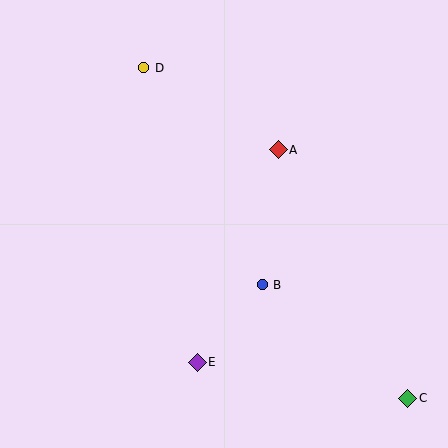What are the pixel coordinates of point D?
Point D is at (144, 68).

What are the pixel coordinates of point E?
Point E is at (197, 362).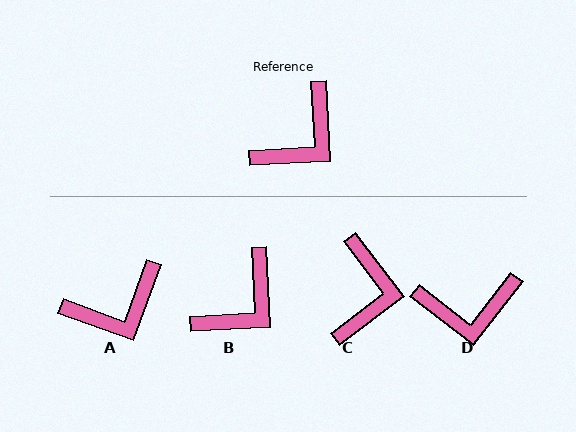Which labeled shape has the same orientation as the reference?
B.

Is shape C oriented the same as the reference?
No, it is off by about 34 degrees.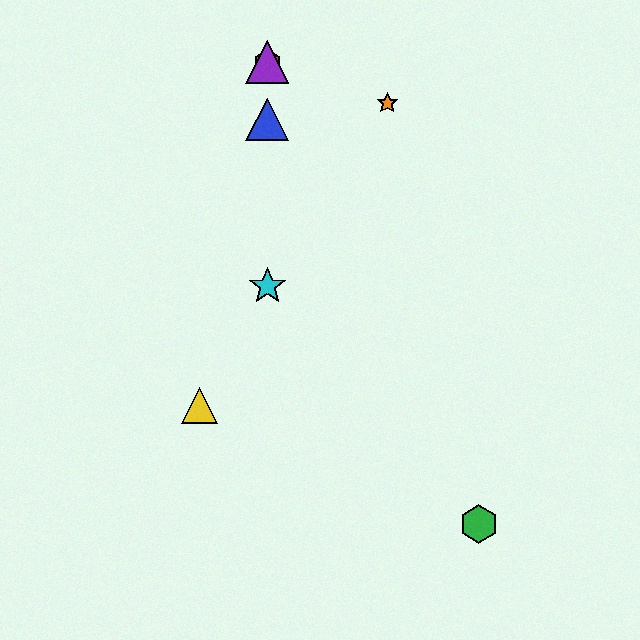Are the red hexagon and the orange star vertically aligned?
No, the red hexagon is at x≈267 and the orange star is at x≈387.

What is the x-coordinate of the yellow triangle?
The yellow triangle is at x≈199.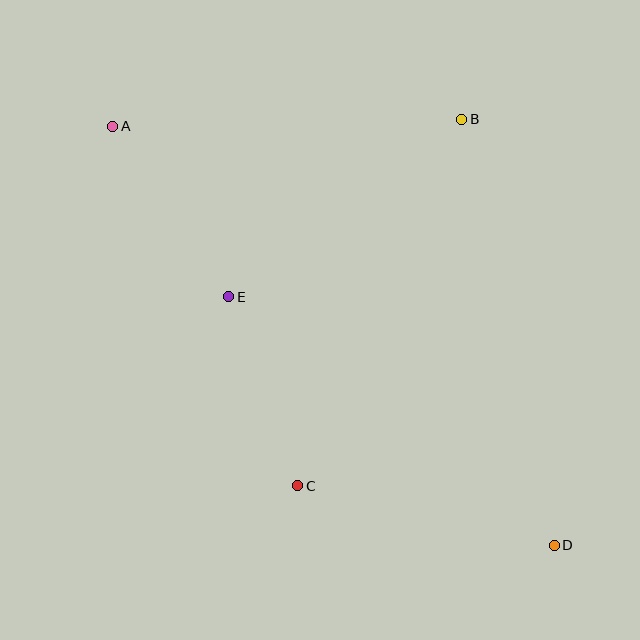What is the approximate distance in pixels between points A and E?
The distance between A and E is approximately 206 pixels.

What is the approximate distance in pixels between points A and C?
The distance between A and C is approximately 404 pixels.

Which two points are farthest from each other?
Points A and D are farthest from each other.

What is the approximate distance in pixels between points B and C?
The distance between B and C is approximately 402 pixels.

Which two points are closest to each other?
Points C and E are closest to each other.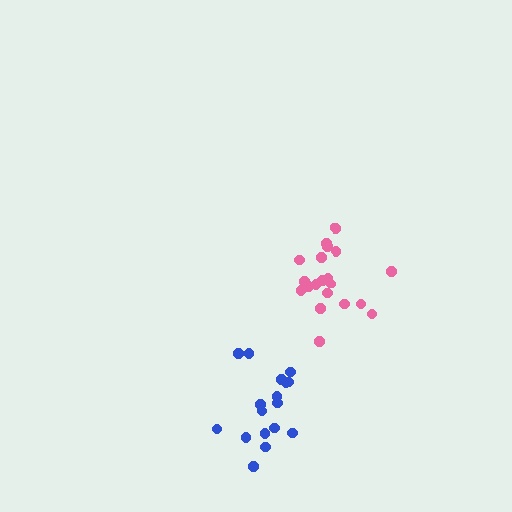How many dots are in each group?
Group 1: 20 dots, Group 2: 17 dots (37 total).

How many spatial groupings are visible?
There are 2 spatial groupings.